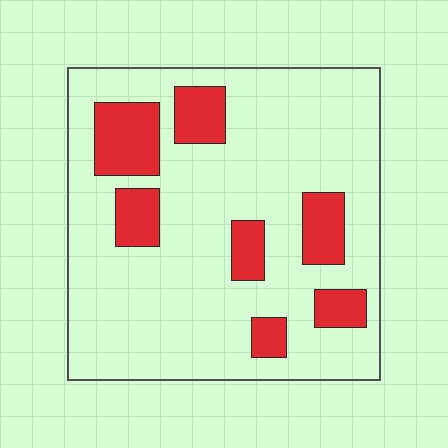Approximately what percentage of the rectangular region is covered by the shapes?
Approximately 20%.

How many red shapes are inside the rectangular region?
7.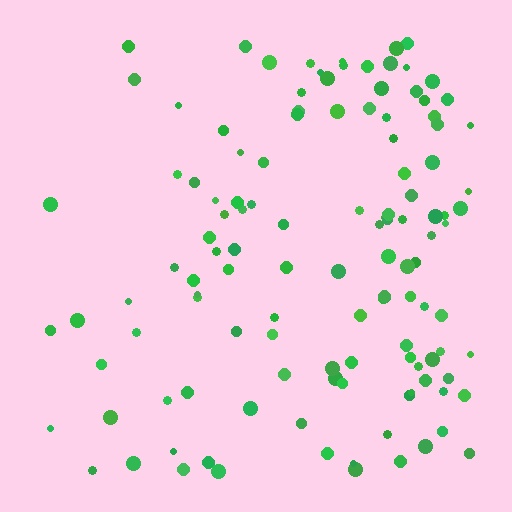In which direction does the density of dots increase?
From left to right, with the right side densest.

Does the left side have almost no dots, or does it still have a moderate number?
Still a moderate number, just noticeably fewer than the right.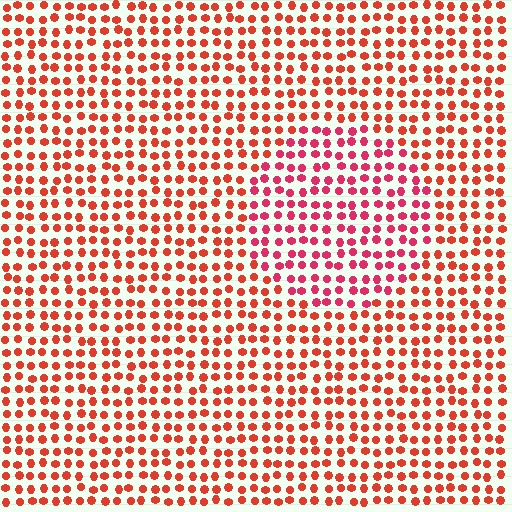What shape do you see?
I see a circle.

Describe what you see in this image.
The image is filled with small red elements in a uniform arrangement. A circle-shaped region is visible where the elements are tinted to a slightly different hue, forming a subtle color boundary.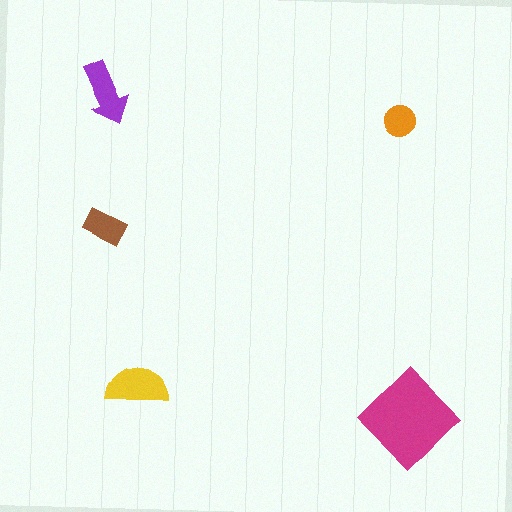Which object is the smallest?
The orange circle.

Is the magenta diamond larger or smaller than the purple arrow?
Larger.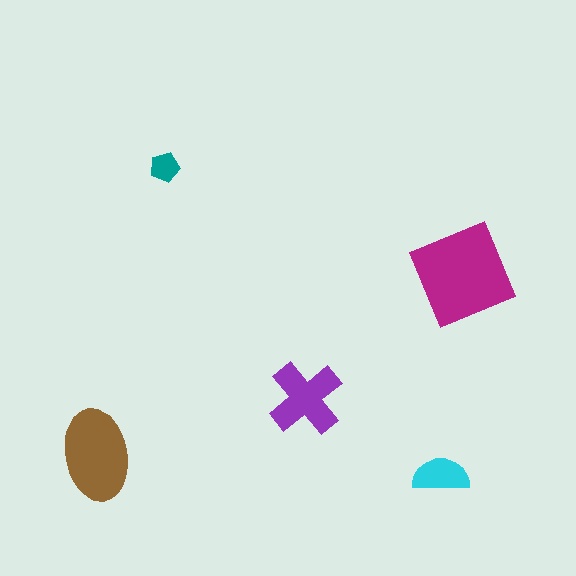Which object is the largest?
The magenta square.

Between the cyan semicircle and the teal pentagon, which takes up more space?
The cyan semicircle.